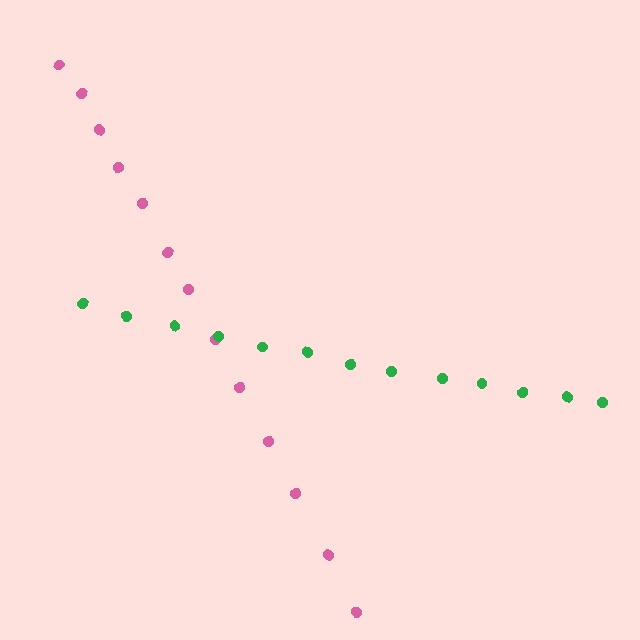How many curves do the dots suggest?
There are 2 distinct paths.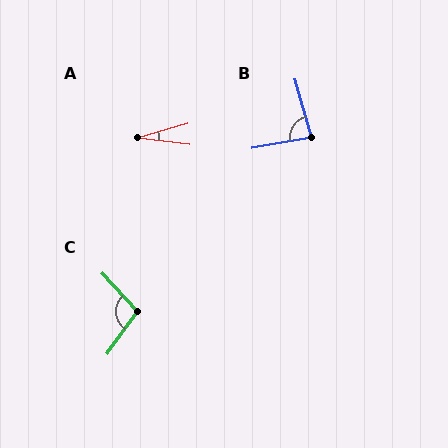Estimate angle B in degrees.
Approximately 85 degrees.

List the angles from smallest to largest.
A (23°), B (85°), C (101°).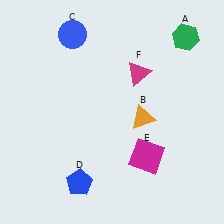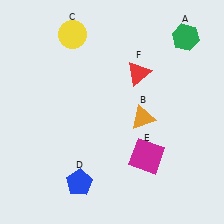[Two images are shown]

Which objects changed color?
C changed from blue to yellow. F changed from magenta to red.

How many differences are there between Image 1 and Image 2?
There are 2 differences between the two images.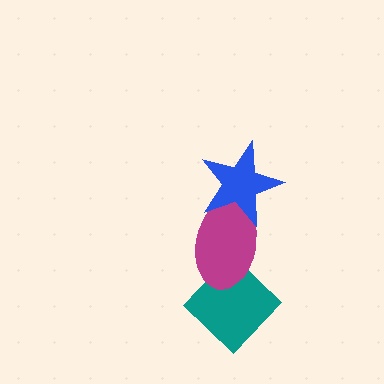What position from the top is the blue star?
The blue star is 1st from the top.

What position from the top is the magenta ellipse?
The magenta ellipse is 2nd from the top.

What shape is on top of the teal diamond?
The magenta ellipse is on top of the teal diamond.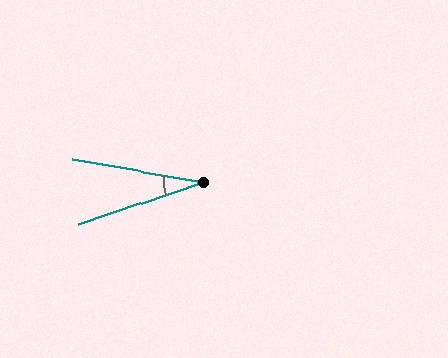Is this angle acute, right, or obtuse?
It is acute.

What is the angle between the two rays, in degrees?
Approximately 28 degrees.